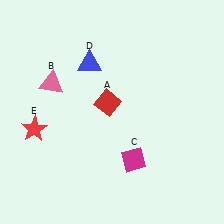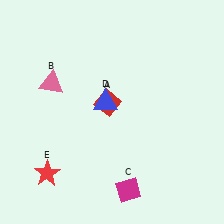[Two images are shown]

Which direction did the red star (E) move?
The red star (E) moved down.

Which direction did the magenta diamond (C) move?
The magenta diamond (C) moved down.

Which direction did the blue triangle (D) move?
The blue triangle (D) moved down.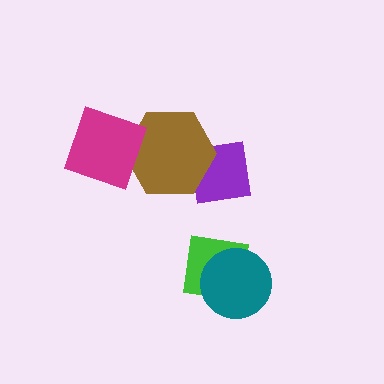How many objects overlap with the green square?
1 object overlaps with the green square.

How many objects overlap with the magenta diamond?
1 object overlaps with the magenta diamond.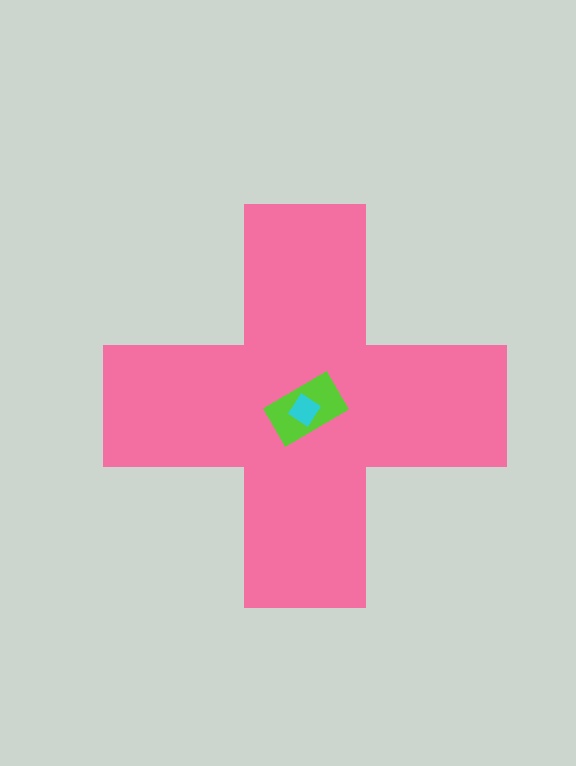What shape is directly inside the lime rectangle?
The cyan diamond.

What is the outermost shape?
The pink cross.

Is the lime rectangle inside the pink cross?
Yes.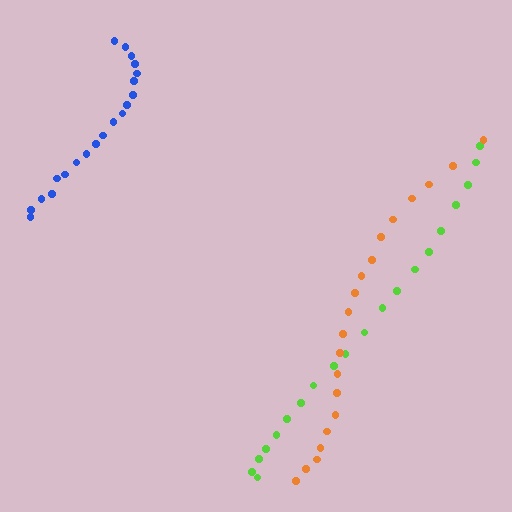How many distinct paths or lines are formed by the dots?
There are 3 distinct paths.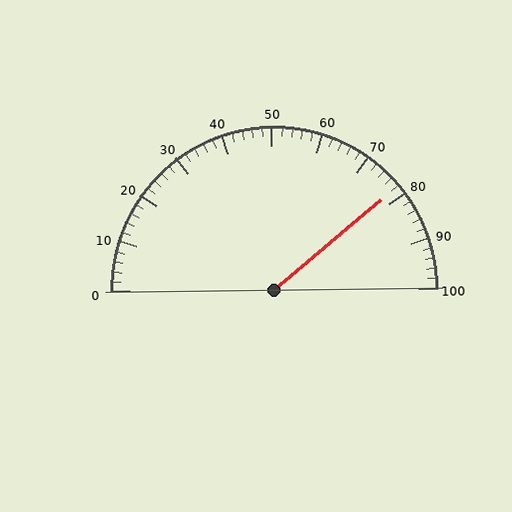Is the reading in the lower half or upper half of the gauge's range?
The reading is in the upper half of the range (0 to 100).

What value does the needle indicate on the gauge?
The needle indicates approximately 78.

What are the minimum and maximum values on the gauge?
The gauge ranges from 0 to 100.